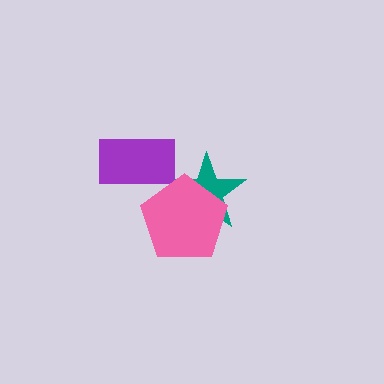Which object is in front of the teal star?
The pink pentagon is in front of the teal star.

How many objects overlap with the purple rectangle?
0 objects overlap with the purple rectangle.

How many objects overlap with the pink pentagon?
1 object overlaps with the pink pentagon.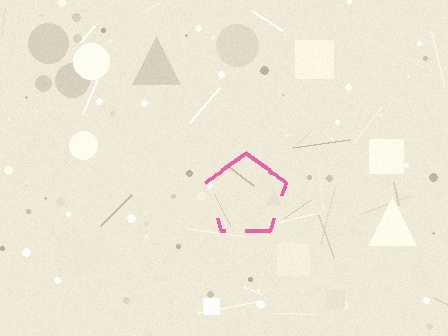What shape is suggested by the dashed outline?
The dashed outline suggests a pentagon.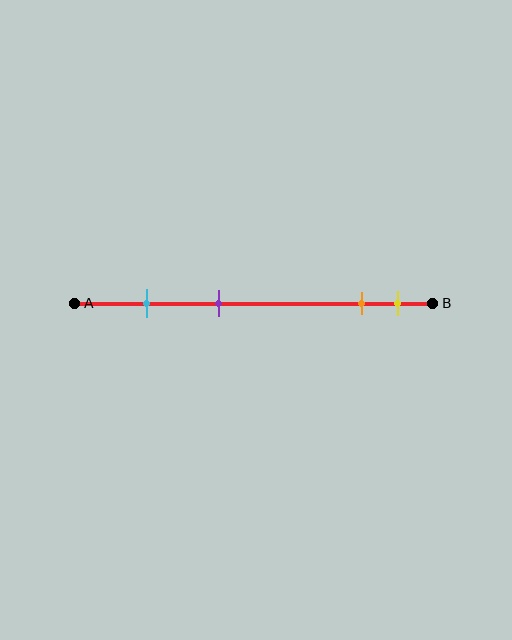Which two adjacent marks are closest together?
The orange and yellow marks are the closest adjacent pair.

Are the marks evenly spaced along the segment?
No, the marks are not evenly spaced.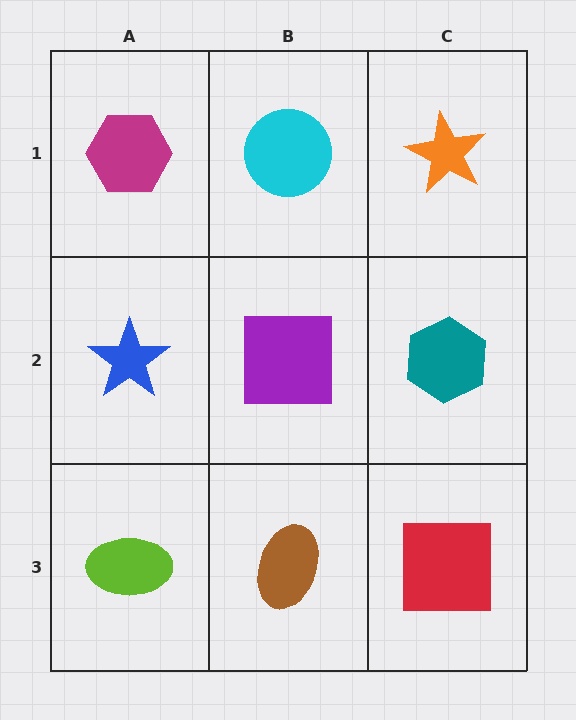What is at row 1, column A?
A magenta hexagon.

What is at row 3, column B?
A brown ellipse.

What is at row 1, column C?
An orange star.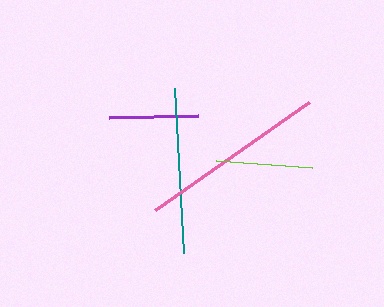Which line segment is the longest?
The pink line is the longest at approximately 188 pixels.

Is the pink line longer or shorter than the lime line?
The pink line is longer than the lime line.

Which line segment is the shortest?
The purple line is the shortest at approximately 90 pixels.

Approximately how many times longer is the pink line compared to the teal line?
The pink line is approximately 1.1 times the length of the teal line.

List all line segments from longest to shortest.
From longest to shortest: pink, teal, lime, purple.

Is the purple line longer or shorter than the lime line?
The lime line is longer than the purple line.